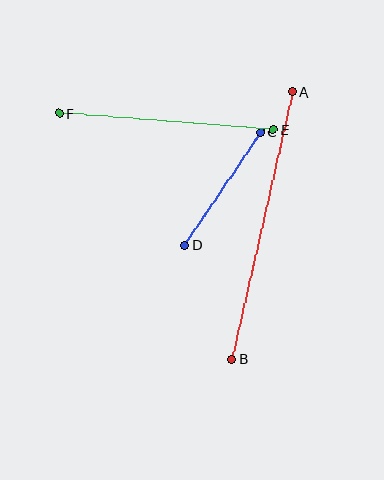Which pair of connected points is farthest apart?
Points A and B are farthest apart.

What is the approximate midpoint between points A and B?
The midpoint is at approximately (262, 225) pixels.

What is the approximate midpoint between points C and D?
The midpoint is at approximately (223, 188) pixels.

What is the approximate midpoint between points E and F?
The midpoint is at approximately (166, 121) pixels.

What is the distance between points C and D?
The distance is approximately 136 pixels.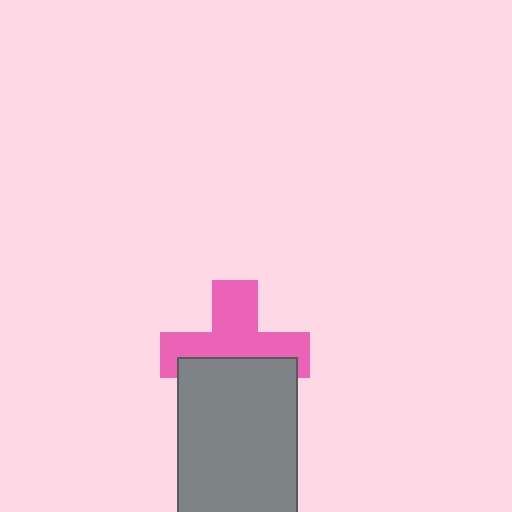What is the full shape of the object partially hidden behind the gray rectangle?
The partially hidden object is a pink cross.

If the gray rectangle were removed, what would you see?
You would see the complete pink cross.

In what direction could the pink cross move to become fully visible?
The pink cross could move up. That would shift it out from behind the gray rectangle entirely.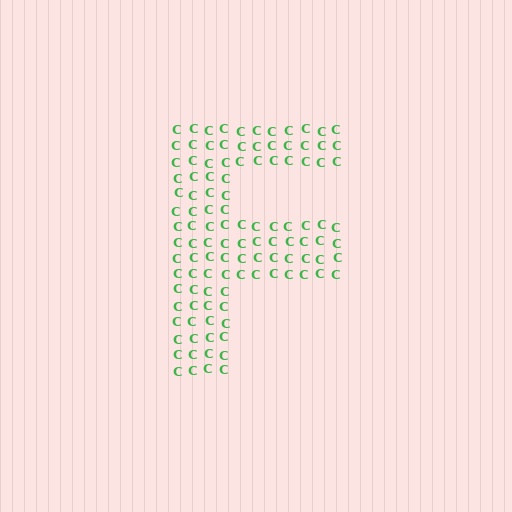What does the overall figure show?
The overall figure shows the letter F.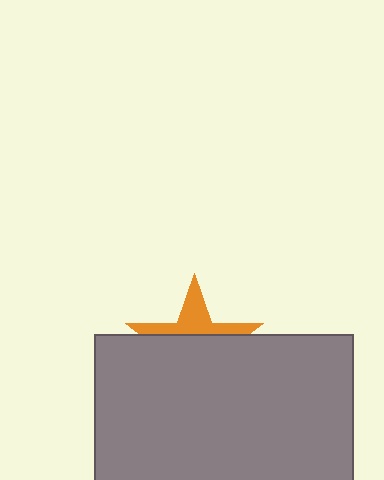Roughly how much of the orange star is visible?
A small part of it is visible (roughly 34%).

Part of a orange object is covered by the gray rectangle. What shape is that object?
It is a star.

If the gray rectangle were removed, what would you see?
You would see the complete orange star.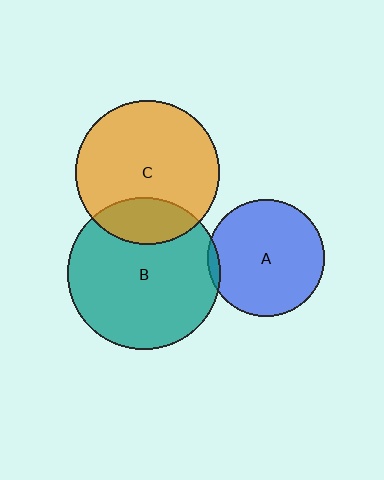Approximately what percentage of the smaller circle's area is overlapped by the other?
Approximately 5%.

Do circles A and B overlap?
Yes.